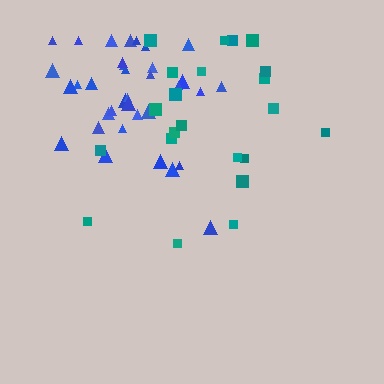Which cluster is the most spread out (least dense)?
Teal.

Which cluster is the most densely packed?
Blue.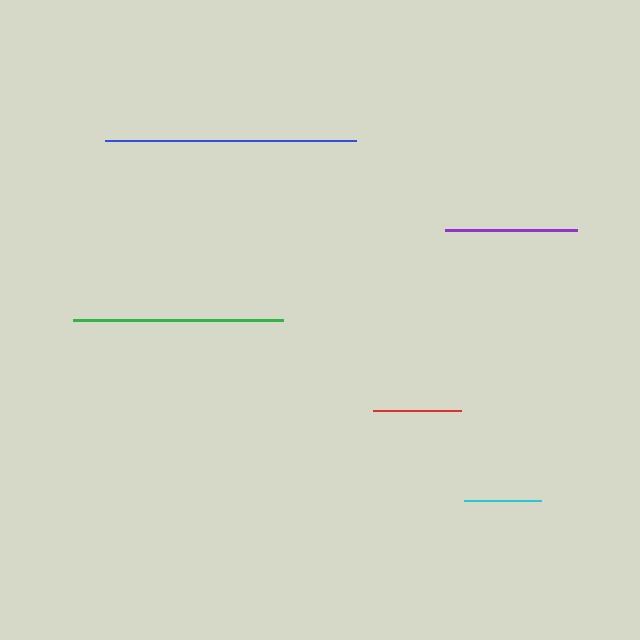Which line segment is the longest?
The blue line is the longest at approximately 251 pixels.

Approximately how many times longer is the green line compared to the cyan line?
The green line is approximately 2.7 times the length of the cyan line.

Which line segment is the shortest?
The cyan line is the shortest at approximately 77 pixels.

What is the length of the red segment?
The red segment is approximately 88 pixels long.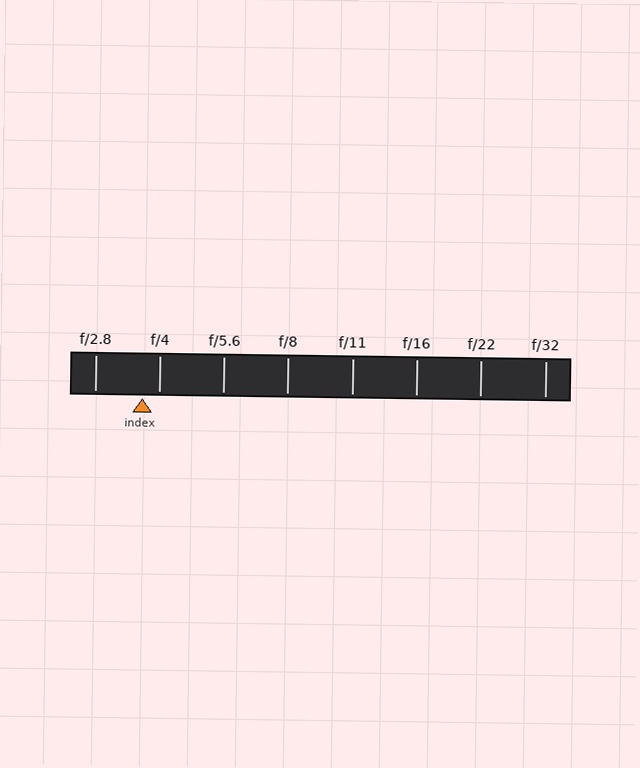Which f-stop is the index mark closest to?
The index mark is closest to f/4.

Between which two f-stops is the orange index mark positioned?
The index mark is between f/2.8 and f/4.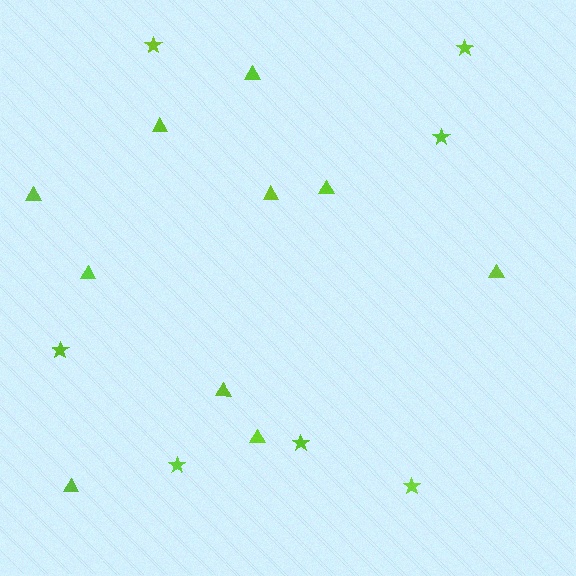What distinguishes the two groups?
There are 2 groups: one group of stars (7) and one group of triangles (10).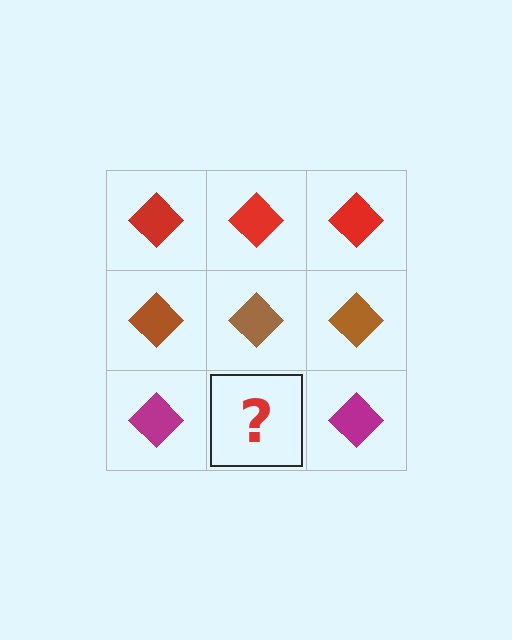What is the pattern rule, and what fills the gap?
The rule is that each row has a consistent color. The gap should be filled with a magenta diamond.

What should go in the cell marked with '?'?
The missing cell should contain a magenta diamond.